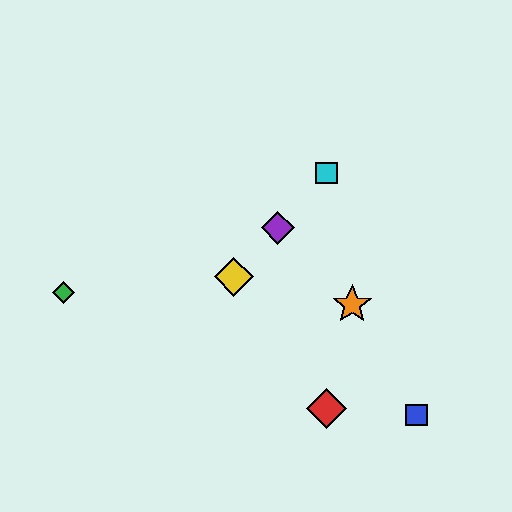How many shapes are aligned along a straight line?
3 shapes (the yellow diamond, the purple diamond, the cyan square) are aligned along a straight line.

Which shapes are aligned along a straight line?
The yellow diamond, the purple diamond, the cyan square are aligned along a straight line.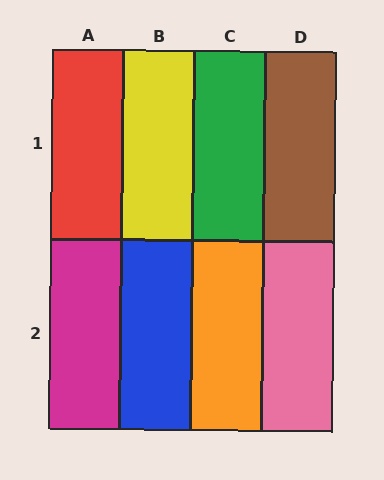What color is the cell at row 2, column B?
Blue.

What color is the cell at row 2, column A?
Magenta.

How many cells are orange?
1 cell is orange.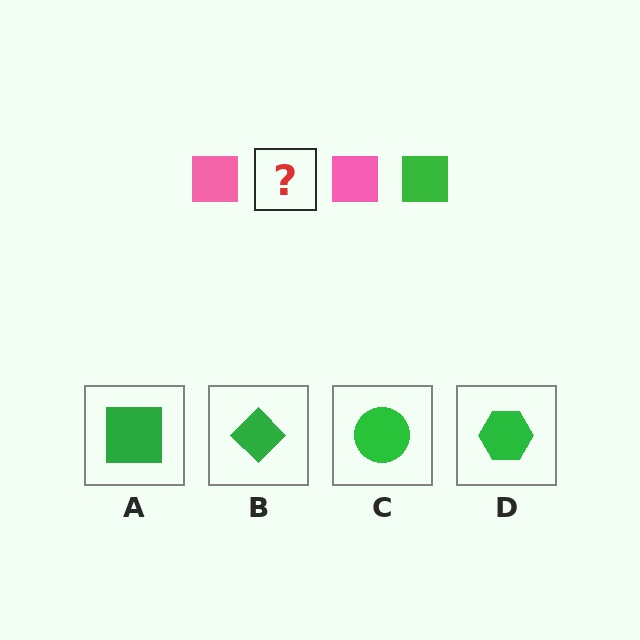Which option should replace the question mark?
Option A.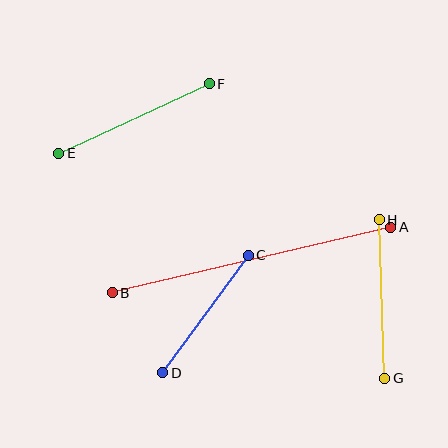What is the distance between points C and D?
The distance is approximately 145 pixels.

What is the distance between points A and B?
The distance is approximately 286 pixels.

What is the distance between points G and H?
The distance is approximately 158 pixels.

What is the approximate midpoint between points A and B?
The midpoint is at approximately (252, 260) pixels.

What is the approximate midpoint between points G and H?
The midpoint is at approximately (382, 299) pixels.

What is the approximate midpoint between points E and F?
The midpoint is at approximately (134, 118) pixels.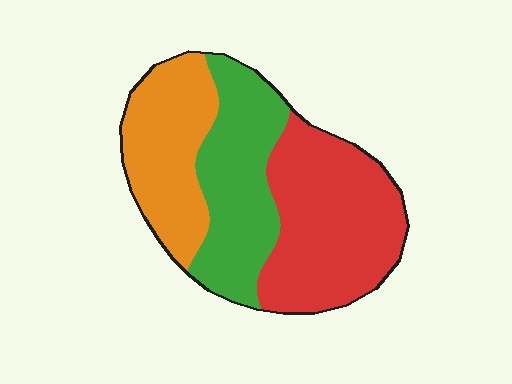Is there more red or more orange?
Red.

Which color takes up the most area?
Red, at roughly 40%.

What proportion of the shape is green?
Green covers around 30% of the shape.